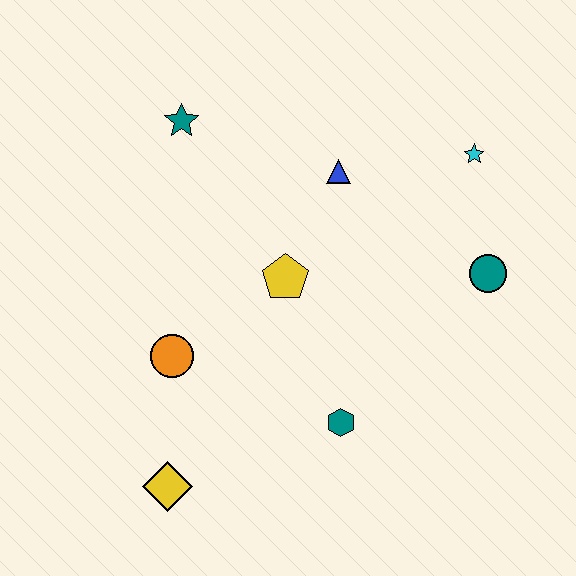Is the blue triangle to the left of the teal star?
No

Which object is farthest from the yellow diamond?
The cyan star is farthest from the yellow diamond.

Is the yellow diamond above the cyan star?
No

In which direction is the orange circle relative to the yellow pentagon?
The orange circle is to the left of the yellow pentagon.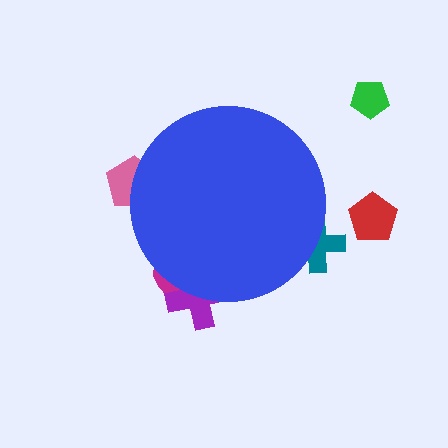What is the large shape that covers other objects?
A blue circle.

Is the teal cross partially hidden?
Yes, the teal cross is partially hidden behind the blue circle.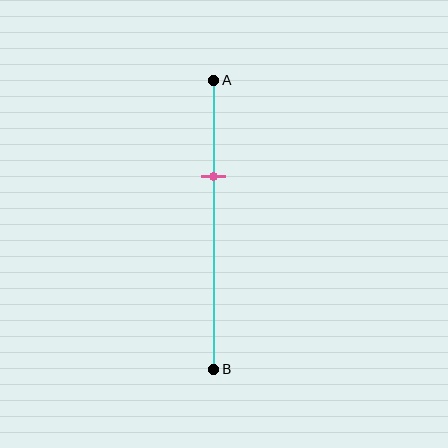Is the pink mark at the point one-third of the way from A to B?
Yes, the mark is approximately at the one-third point.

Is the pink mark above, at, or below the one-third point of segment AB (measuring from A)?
The pink mark is approximately at the one-third point of segment AB.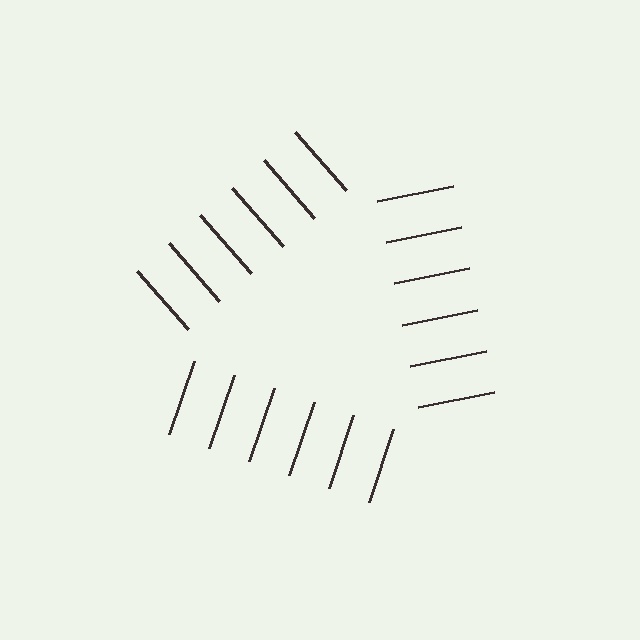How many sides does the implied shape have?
3 sides — the line-ends trace a triangle.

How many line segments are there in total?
18 — 6 along each of the 3 edges.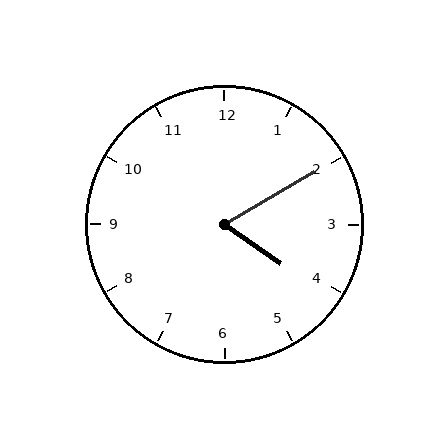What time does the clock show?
4:10.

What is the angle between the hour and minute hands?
Approximately 65 degrees.